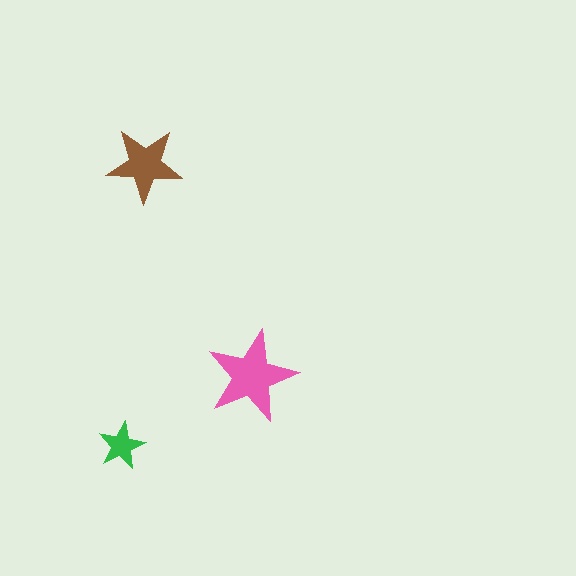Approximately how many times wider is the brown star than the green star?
About 1.5 times wider.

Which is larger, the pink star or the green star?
The pink one.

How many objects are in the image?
There are 3 objects in the image.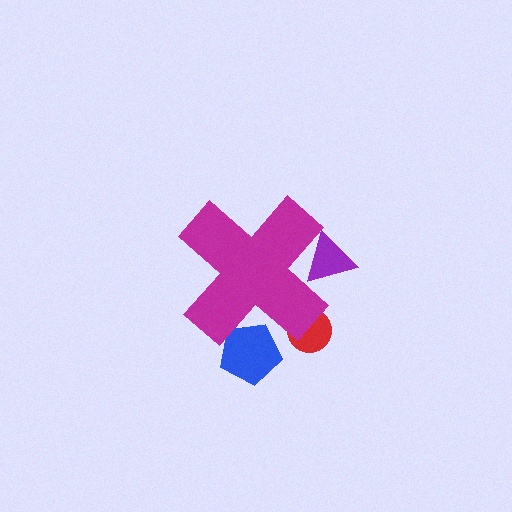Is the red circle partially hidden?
Yes, the red circle is partially hidden behind the magenta cross.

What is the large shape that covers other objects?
A magenta cross.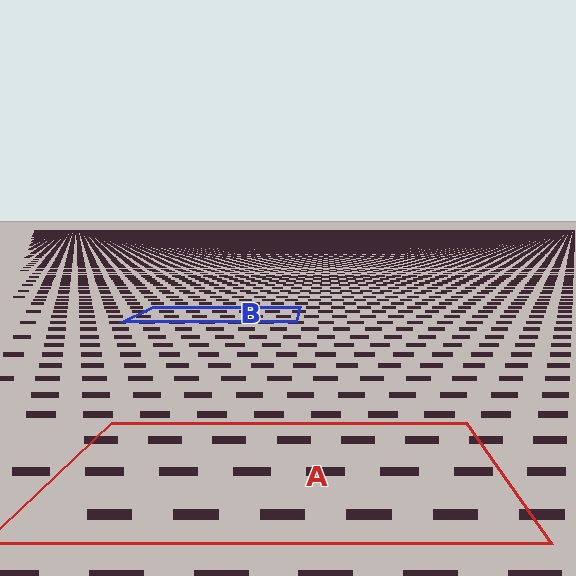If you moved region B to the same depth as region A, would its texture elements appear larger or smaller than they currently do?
They would appear larger. At a closer depth, the same texture elements are projected at a bigger on-screen size.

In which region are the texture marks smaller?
The texture marks are smaller in region B, because it is farther away.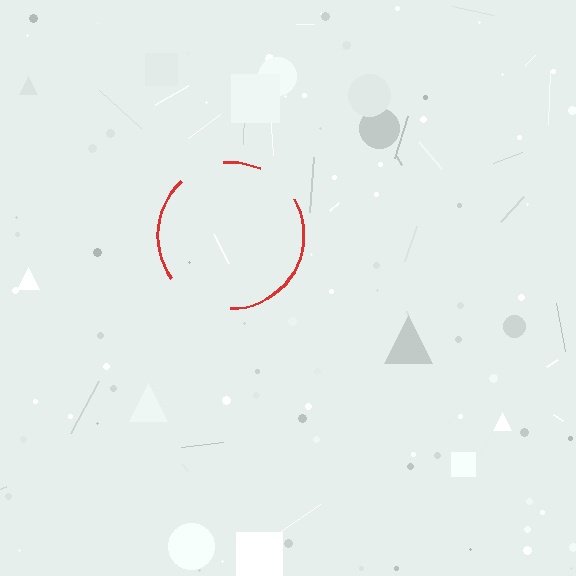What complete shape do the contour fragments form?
The contour fragments form a circle.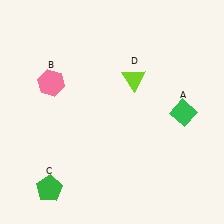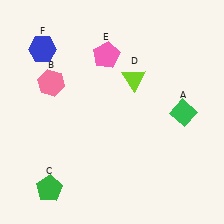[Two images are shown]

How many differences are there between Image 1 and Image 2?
There are 2 differences between the two images.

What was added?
A pink pentagon (E), a blue hexagon (F) were added in Image 2.